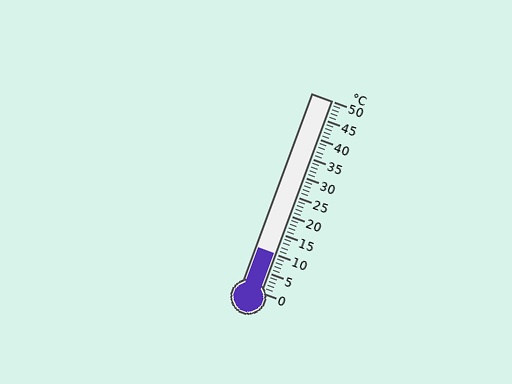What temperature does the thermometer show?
The thermometer shows approximately 10°C.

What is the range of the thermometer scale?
The thermometer scale ranges from 0°C to 50°C.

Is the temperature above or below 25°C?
The temperature is below 25°C.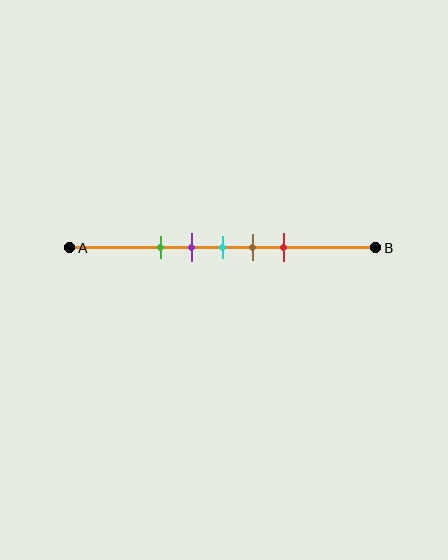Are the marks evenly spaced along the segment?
Yes, the marks are approximately evenly spaced.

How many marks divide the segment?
There are 5 marks dividing the segment.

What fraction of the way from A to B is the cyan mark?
The cyan mark is approximately 50% (0.5) of the way from A to B.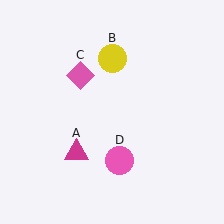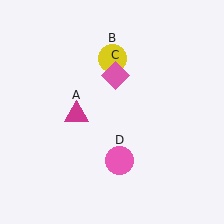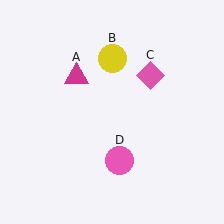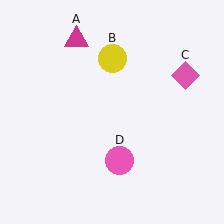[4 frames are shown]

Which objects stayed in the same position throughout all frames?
Yellow circle (object B) and pink circle (object D) remained stationary.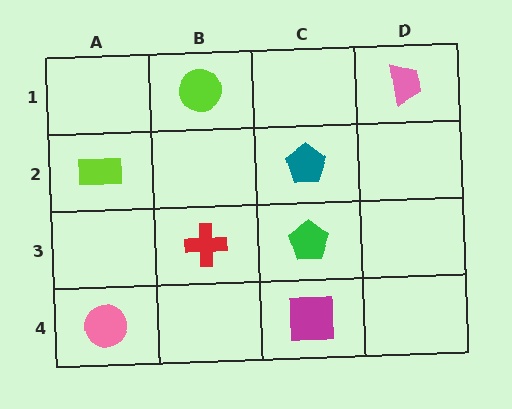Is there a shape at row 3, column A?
No, that cell is empty.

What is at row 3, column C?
A green pentagon.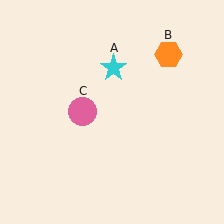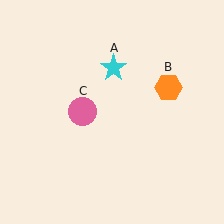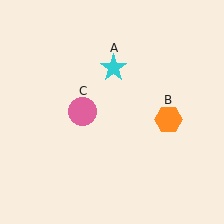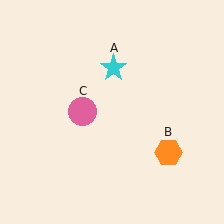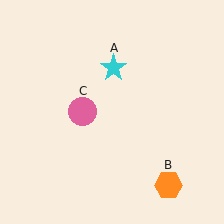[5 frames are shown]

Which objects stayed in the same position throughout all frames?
Cyan star (object A) and pink circle (object C) remained stationary.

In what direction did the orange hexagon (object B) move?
The orange hexagon (object B) moved down.